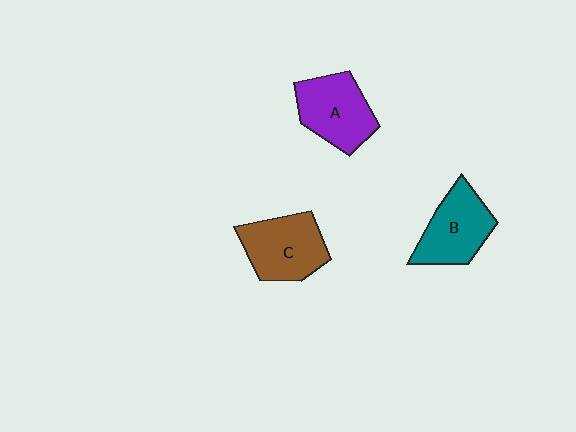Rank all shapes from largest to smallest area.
From largest to smallest: C (brown), A (purple), B (teal).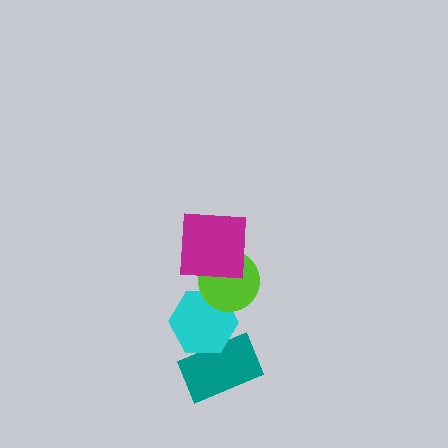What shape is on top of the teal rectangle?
The cyan hexagon is on top of the teal rectangle.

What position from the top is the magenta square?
The magenta square is 1st from the top.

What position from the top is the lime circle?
The lime circle is 2nd from the top.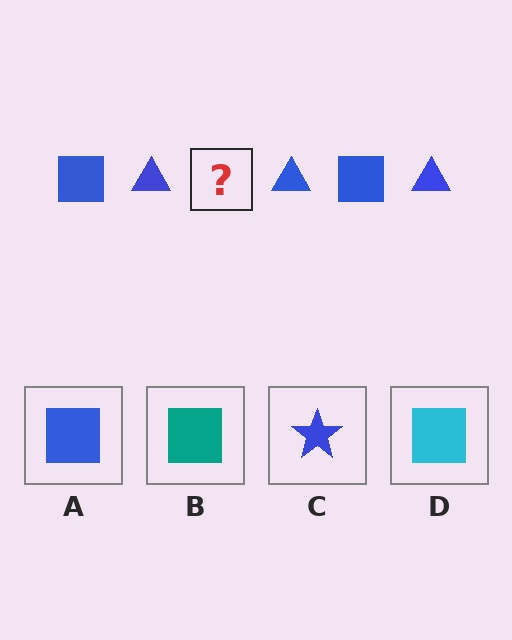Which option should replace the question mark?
Option A.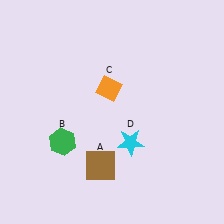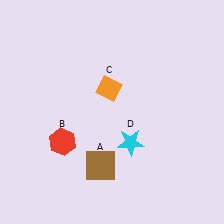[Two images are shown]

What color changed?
The hexagon (B) changed from green in Image 1 to red in Image 2.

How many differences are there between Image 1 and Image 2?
There is 1 difference between the two images.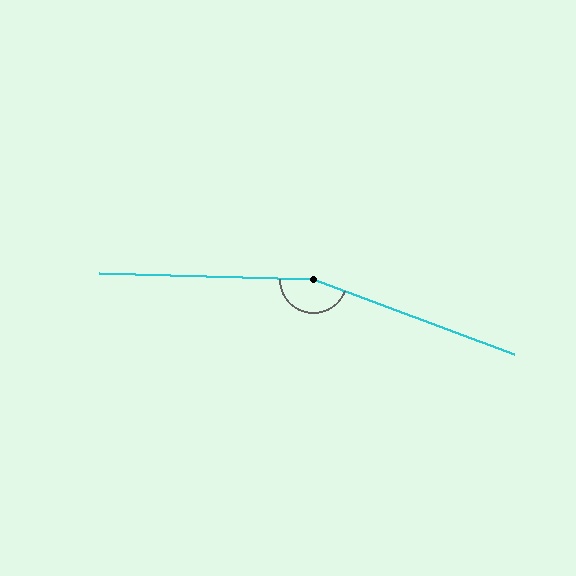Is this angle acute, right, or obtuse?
It is obtuse.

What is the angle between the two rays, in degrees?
Approximately 161 degrees.